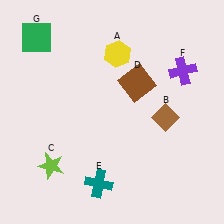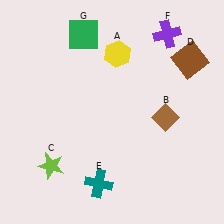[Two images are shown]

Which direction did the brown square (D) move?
The brown square (D) moved right.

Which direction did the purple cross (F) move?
The purple cross (F) moved up.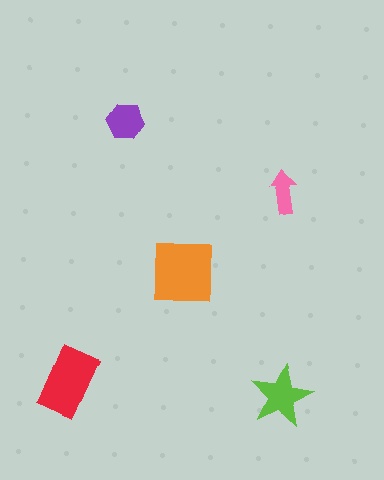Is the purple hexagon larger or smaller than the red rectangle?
Smaller.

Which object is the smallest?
The pink arrow.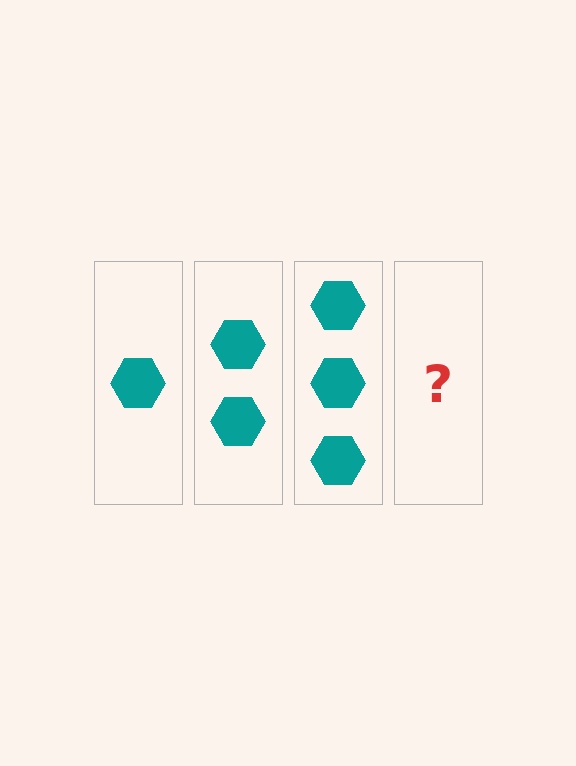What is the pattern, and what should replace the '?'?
The pattern is that each step adds one more hexagon. The '?' should be 4 hexagons.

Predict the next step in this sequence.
The next step is 4 hexagons.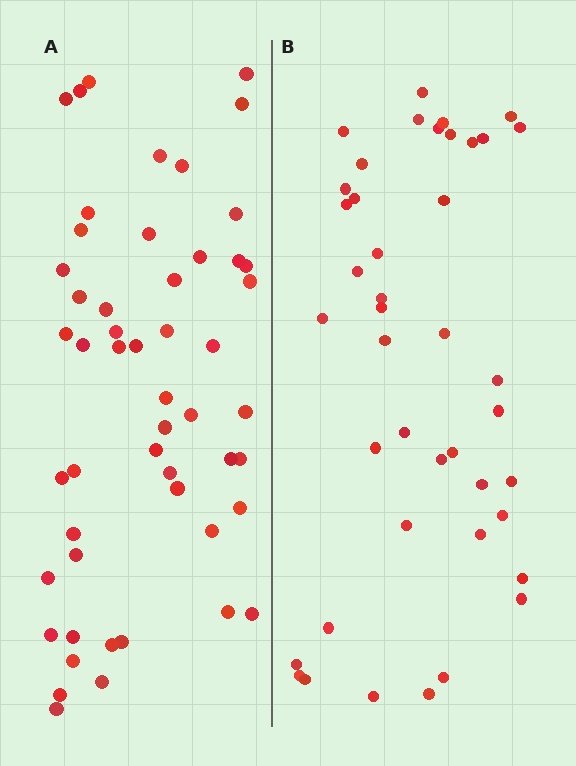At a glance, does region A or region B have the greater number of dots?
Region A (the left region) has more dots.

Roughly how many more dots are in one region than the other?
Region A has roughly 10 or so more dots than region B.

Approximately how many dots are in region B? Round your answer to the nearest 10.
About 40 dots. (The exact count is 42, which rounds to 40.)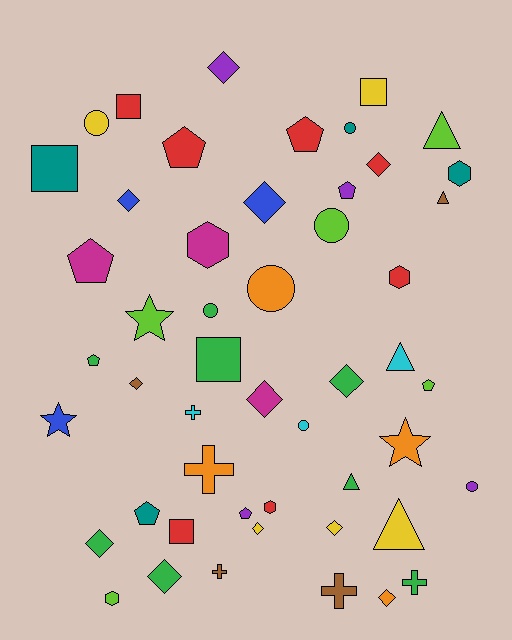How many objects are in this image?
There are 50 objects.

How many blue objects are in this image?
There are 3 blue objects.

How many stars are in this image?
There are 3 stars.